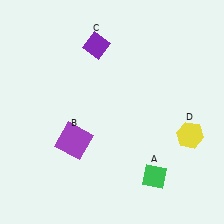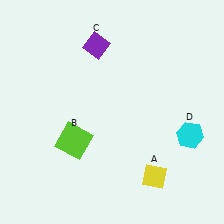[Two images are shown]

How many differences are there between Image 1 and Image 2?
There are 3 differences between the two images.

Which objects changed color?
A changed from green to yellow. B changed from purple to lime. D changed from yellow to cyan.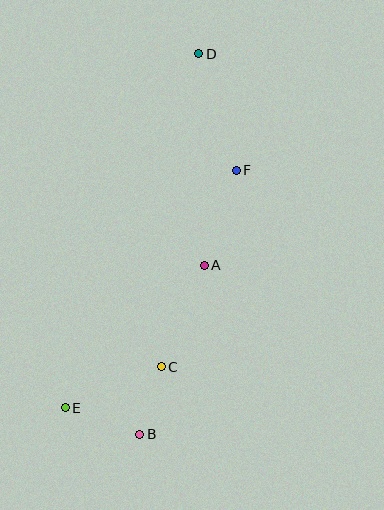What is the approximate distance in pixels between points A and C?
The distance between A and C is approximately 110 pixels.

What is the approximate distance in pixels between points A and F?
The distance between A and F is approximately 100 pixels.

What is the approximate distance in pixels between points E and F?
The distance between E and F is approximately 292 pixels.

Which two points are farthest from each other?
Points B and D are farthest from each other.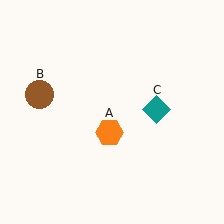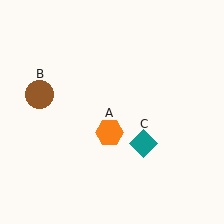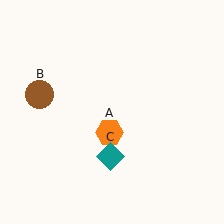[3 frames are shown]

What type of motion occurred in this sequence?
The teal diamond (object C) rotated clockwise around the center of the scene.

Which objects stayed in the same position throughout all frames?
Orange hexagon (object A) and brown circle (object B) remained stationary.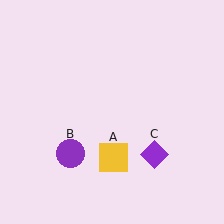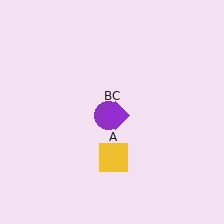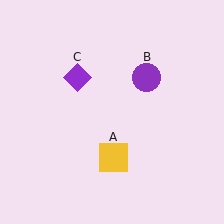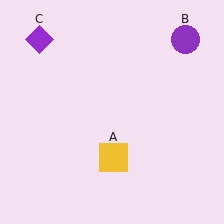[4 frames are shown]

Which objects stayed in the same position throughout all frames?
Yellow square (object A) remained stationary.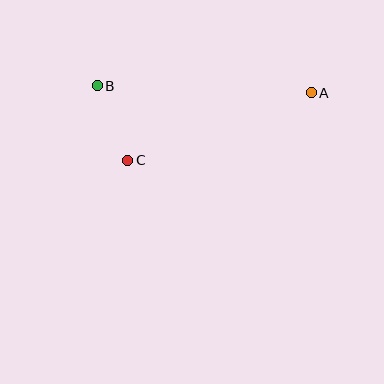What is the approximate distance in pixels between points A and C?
The distance between A and C is approximately 195 pixels.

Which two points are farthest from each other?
Points A and B are farthest from each other.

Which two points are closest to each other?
Points B and C are closest to each other.